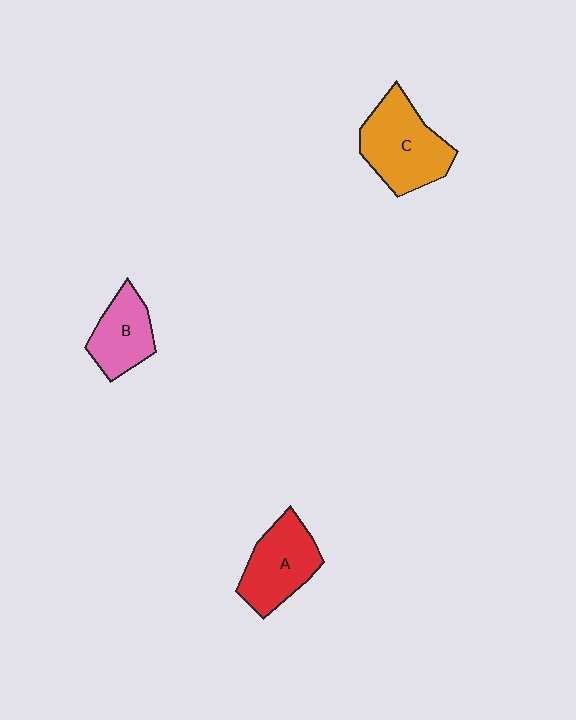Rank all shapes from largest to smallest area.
From largest to smallest: C (orange), A (red), B (pink).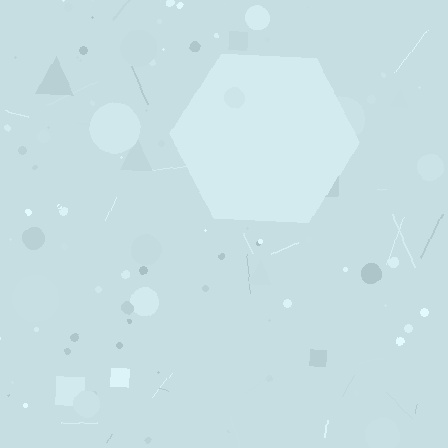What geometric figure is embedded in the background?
A hexagon is embedded in the background.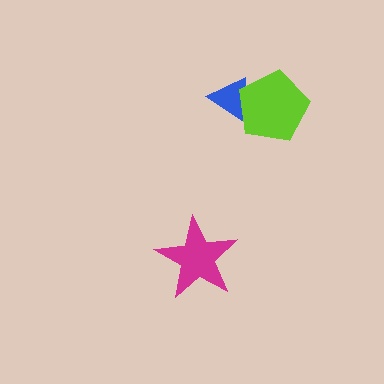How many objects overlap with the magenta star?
0 objects overlap with the magenta star.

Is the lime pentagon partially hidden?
No, no other shape covers it.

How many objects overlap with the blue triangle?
1 object overlaps with the blue triangle.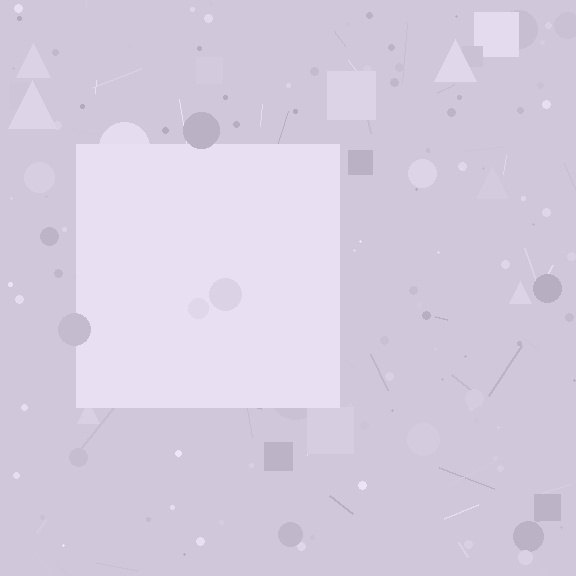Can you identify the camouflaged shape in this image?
The camouflaged shape is a square.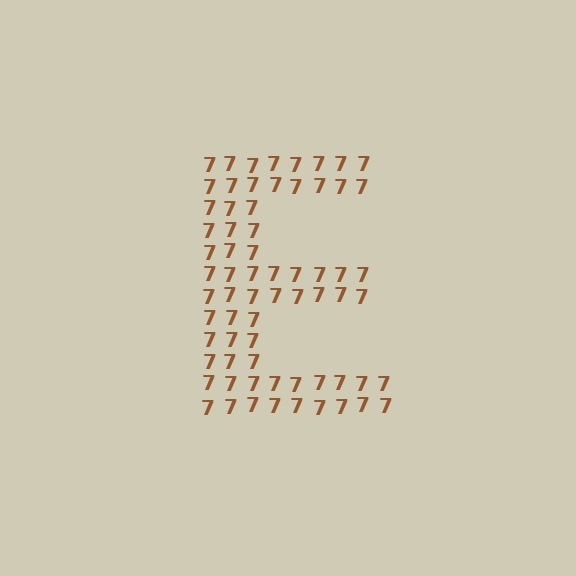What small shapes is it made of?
It is made of small digit 7's.